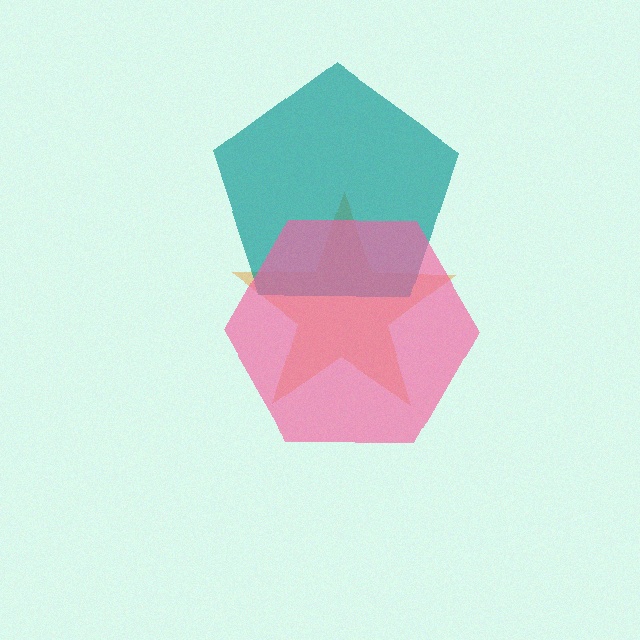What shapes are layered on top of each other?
The layered shapes are: an orange star, a teal pentagon, a pink hexagon.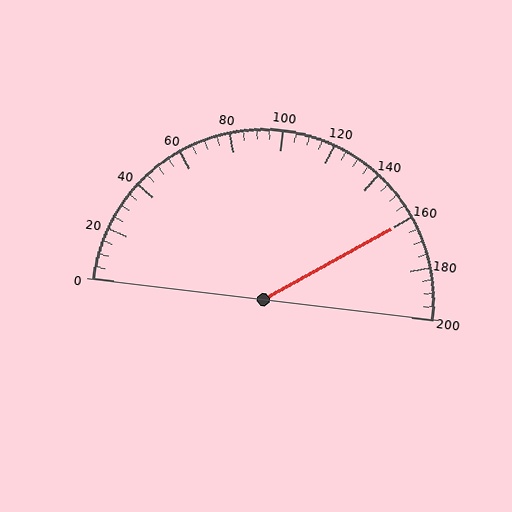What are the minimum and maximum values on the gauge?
The gauge ranges from 0 to 200.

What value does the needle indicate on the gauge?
The needle indicates approximately 160.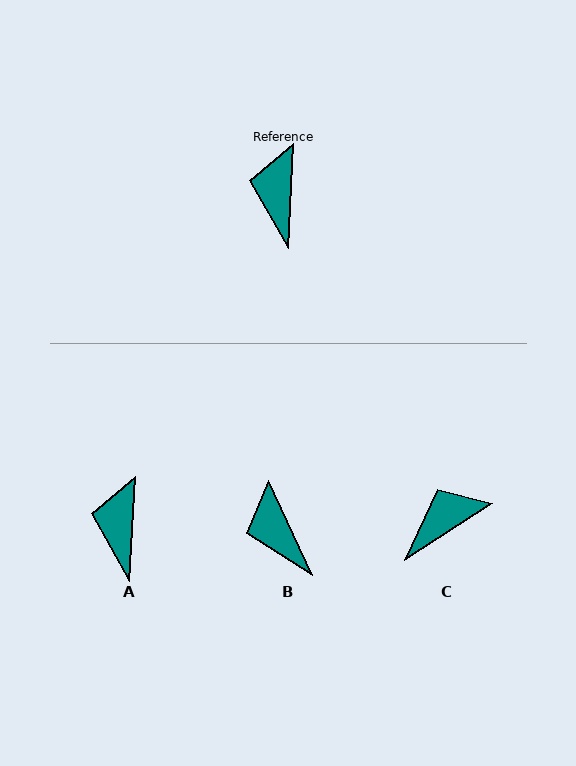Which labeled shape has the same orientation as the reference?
A.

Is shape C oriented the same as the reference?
No, it is off by about 54 degrees.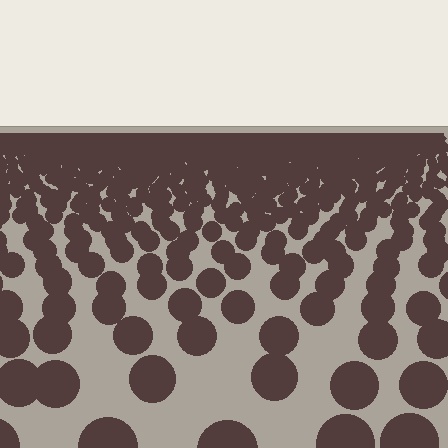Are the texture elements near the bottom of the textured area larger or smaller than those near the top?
Larger. Near the bottom, elements are closer to the viewer and appear at a bigger on-screen size.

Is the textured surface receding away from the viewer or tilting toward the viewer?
The surface is receding away from the viewer. Texture elements get smaller and denser toward the top.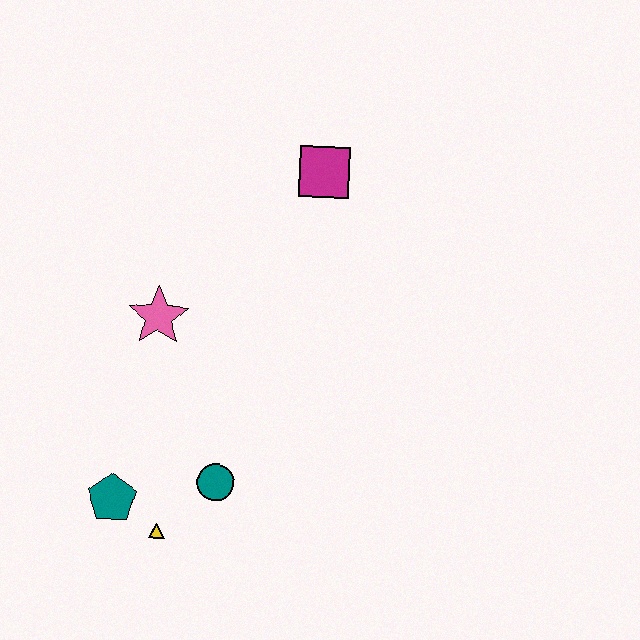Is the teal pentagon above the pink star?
No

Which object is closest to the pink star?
The teal circle is closest to the pink star.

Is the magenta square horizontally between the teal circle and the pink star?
No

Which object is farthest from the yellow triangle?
The magenta square is farthest from the yellow triangle.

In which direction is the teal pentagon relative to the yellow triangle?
The teal pentagon is to the left of the yellow triangle.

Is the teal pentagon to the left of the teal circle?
Yes